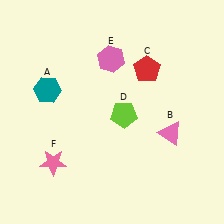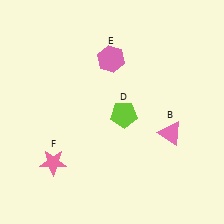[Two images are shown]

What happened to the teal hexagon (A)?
The teal hexagon (A) was removed in Image 2. It was in the top-left area of Image 1.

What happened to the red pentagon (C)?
The red pentagon (C) was removed in Image 2. It was in the top-right area of Image 1.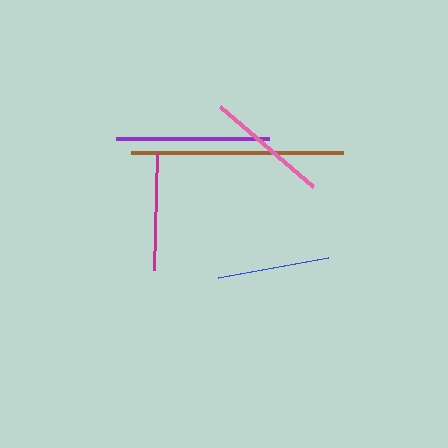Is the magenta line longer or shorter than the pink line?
The pink line is longer than the magenta line.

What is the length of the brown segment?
The brown segment is approximately 212 pixels long.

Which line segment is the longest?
The brown line is the longest at approximately 212 pixels.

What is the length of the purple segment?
The purple segment is approximately 152 pixels long.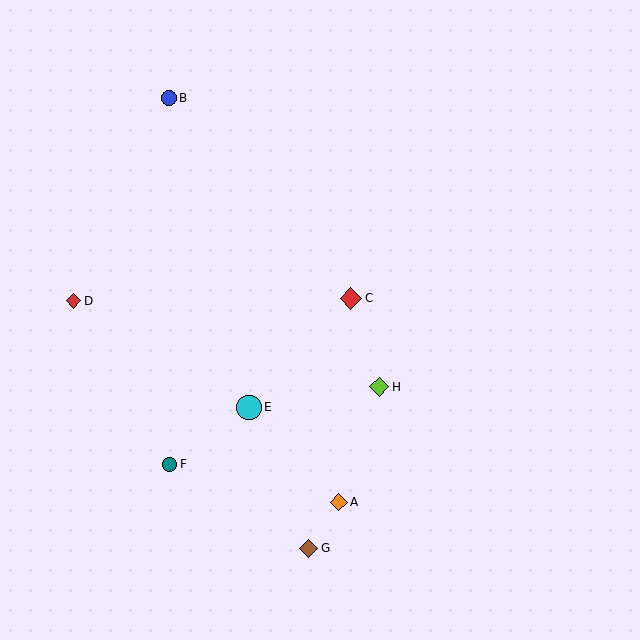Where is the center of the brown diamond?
The center of the brown diamond is at (309, 548).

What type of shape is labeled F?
Shape F is a teal circle.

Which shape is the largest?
The cyan circle (labeled E) is the largest.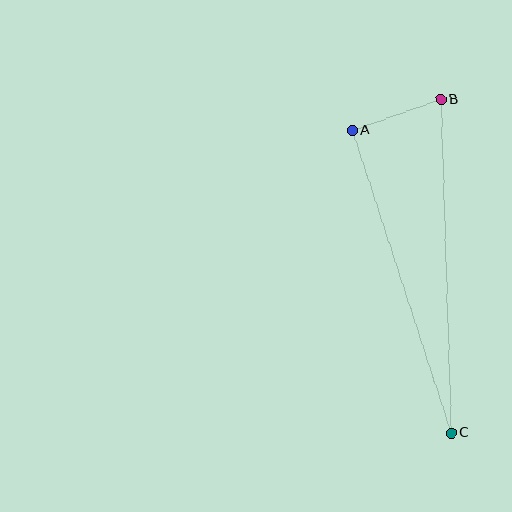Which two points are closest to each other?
Points A and B are closest to each other.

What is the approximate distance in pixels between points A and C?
The distance between A and C is approximately 318 pixels.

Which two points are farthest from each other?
Points B and C are farthest from each other.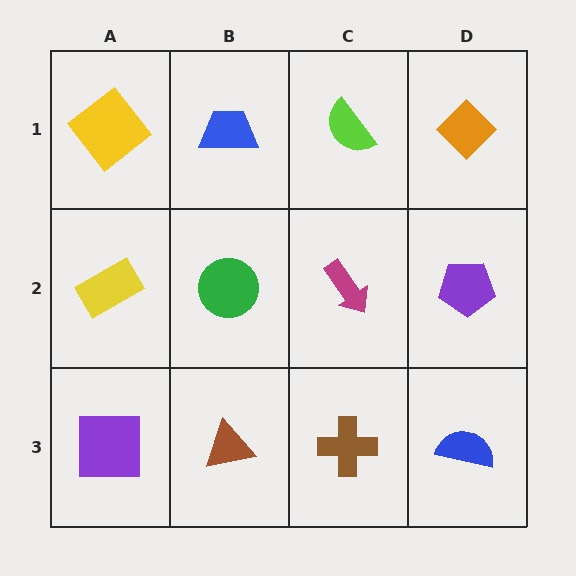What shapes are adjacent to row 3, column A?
A yellow rectangle (row 2, column A), a brown triangle (row 3, column B).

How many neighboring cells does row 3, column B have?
3.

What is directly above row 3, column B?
A green circle.